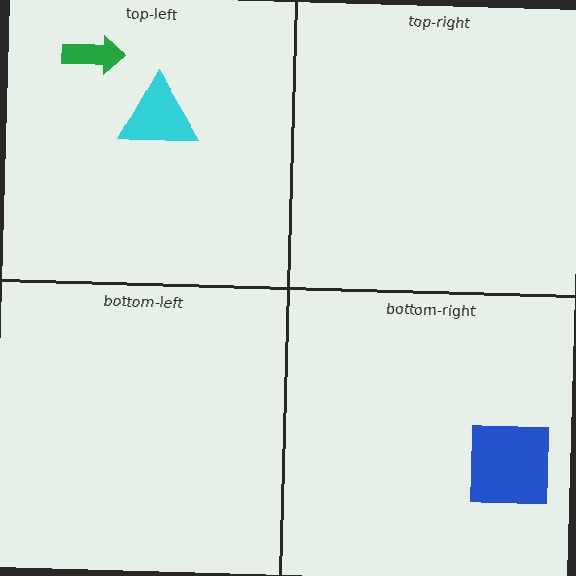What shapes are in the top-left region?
The cyan triangle, the green arrow.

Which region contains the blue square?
The bottom-right region.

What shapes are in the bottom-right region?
The blue square.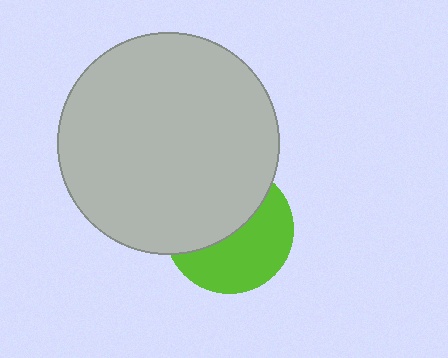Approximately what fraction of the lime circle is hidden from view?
Roughly 50% of the lime circle is hidden behind the light gray circle.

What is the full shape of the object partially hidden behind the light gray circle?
The partially hidden object is a lime circle.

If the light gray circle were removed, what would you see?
You would see the complete lime circle.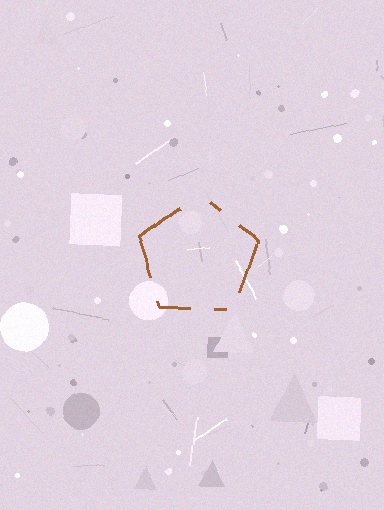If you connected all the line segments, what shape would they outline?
They would outline a pentagon.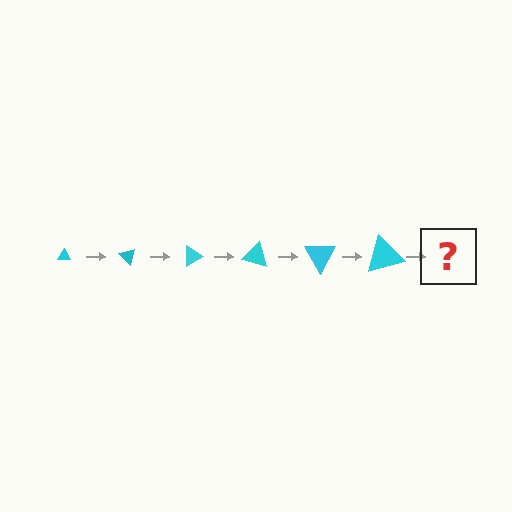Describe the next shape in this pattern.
It should be a triangle, larger than the previous one and rotated 270 degrees from the start.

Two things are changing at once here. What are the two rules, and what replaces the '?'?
The two rules are that the triangle grows larger each step and it rotates 45 degrees each step. The '?' should be a triangle, larger than the previous one and rotated 270 degrees from the start.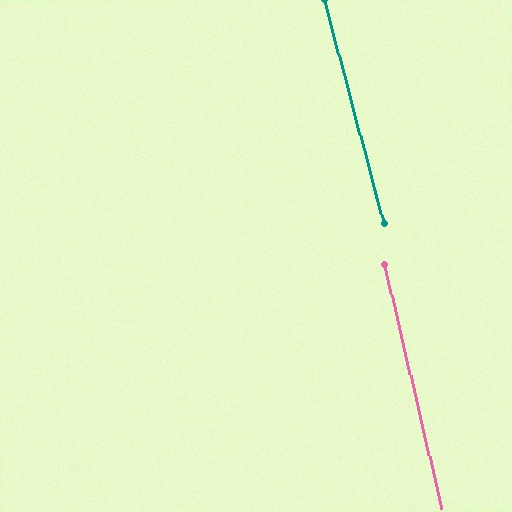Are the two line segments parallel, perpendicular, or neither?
Parallel — their directions differ by only 1.7°.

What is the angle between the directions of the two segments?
Approximately 2 degrees.